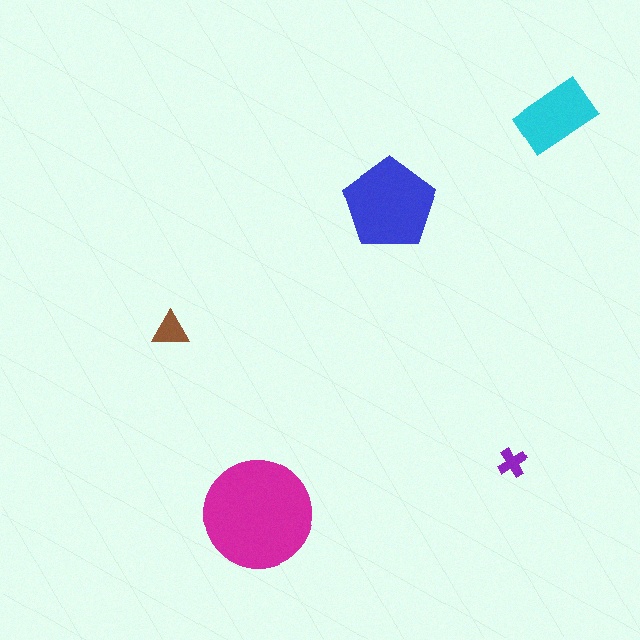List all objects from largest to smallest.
The magenta circle, the blue pentagon, the cyan rectangle, the brown triangle, the purple cross.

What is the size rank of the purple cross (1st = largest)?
5th.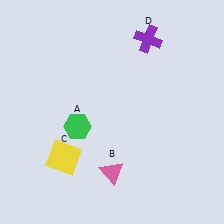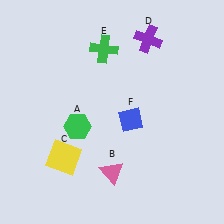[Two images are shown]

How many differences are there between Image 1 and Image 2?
There are 2 differences between the two images.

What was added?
A green cross (E), a blue diamond (F) were added in Image 2.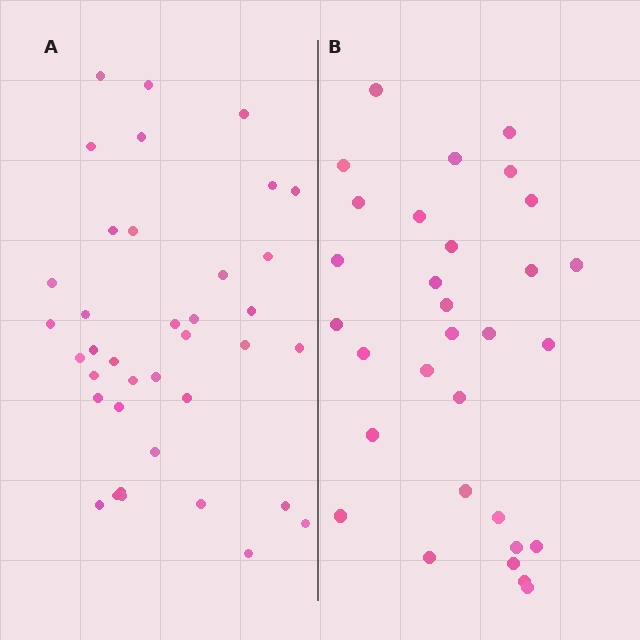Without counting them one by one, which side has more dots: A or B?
Region A (the left region) has more dots.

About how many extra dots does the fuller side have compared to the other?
Region A has roughly 8 or so more dots than region B.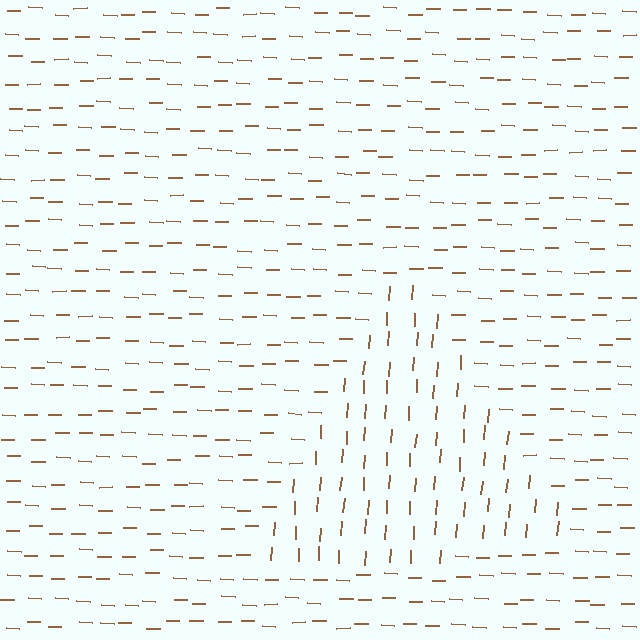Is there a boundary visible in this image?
Yes, there is a texture boundary formed by a change in line orientation.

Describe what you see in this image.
The image is filled with small brown line segments. A triangle region in the image has lines oriented differently from the surrounding lines, creating a visible texture boundary.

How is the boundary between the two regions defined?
The boundary is defined purely by a change in line orientation (approximately 88 degrees difference). All lines are the same color and thickness.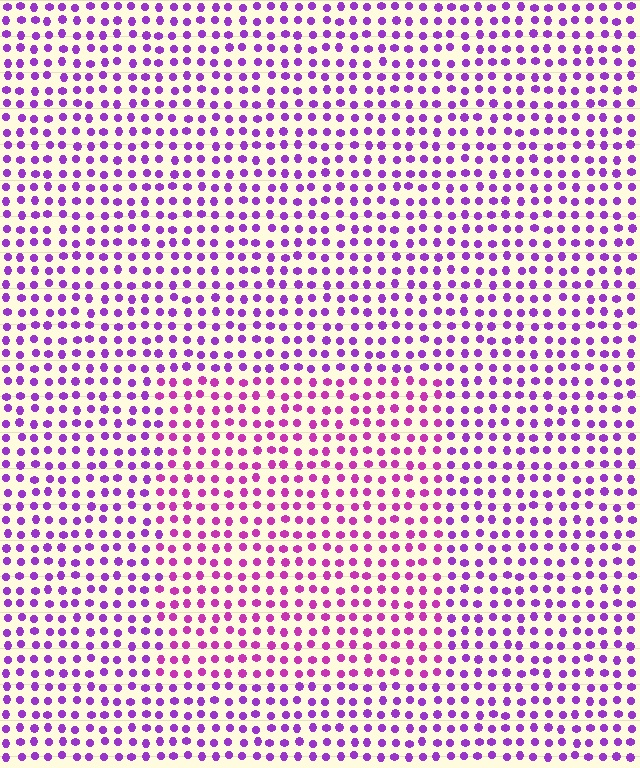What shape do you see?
I see a rectangle.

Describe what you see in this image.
The image is filled with small purple elements in a uniform arrangement. A rectangle-shaped region is visible where the elements are tinted to a slightly different hue, forming a subtle color boundary.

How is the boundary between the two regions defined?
The boundary is defined purely by a slight shift in hue (about 27 degrees). Spacing, size, and orientation are identical on both sides.